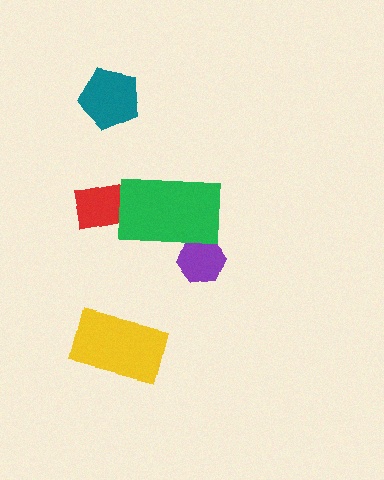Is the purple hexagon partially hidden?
Yes, it is partially covered by another shape.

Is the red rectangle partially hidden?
Yes, it is partially covered by another shape.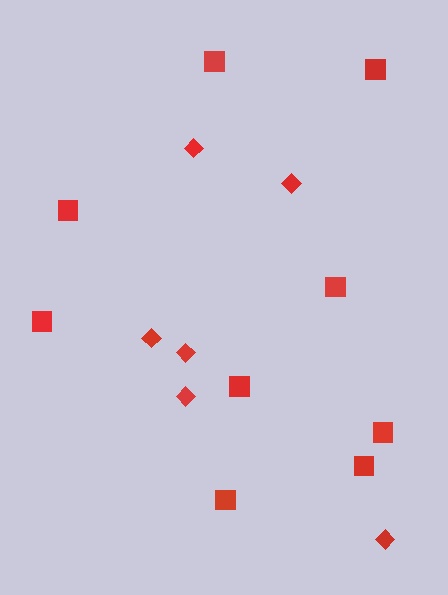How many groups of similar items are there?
There are 2 groups: one group of diamonds (6) and one group of squares (9).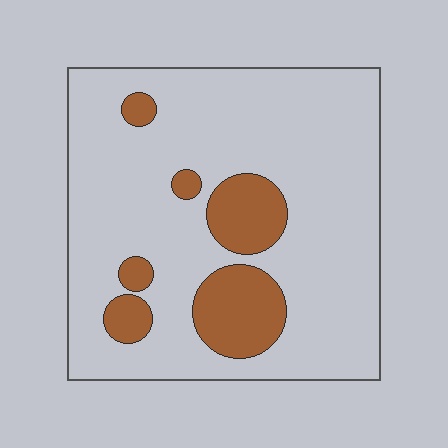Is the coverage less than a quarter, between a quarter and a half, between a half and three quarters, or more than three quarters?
Less than a quarter.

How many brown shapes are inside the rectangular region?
6.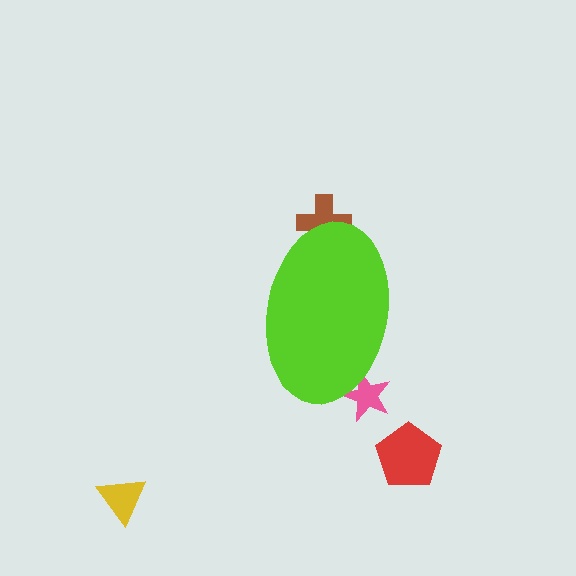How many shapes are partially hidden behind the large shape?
2 shapes are partially hidden.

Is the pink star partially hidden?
Yes, the pink star is partially hidden behind the lime ellipse.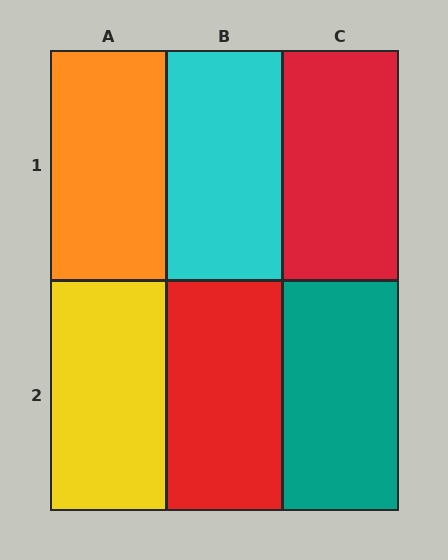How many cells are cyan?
1 cell is cyan.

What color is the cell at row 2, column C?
Teal.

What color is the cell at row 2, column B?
Red.